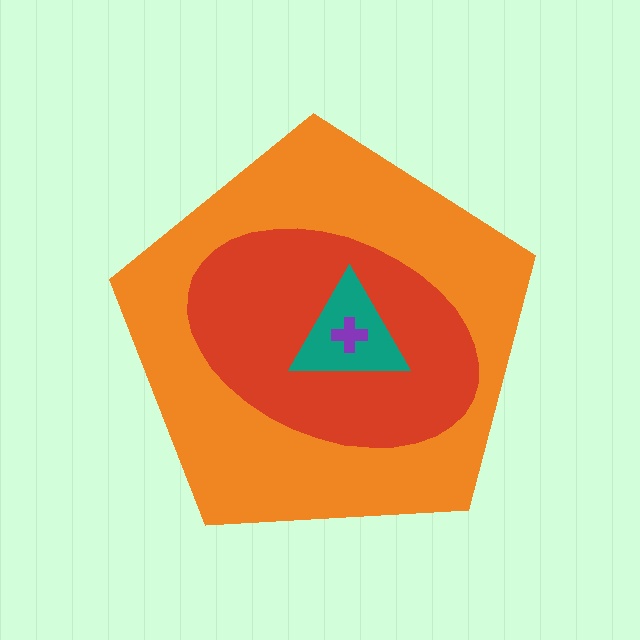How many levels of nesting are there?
4.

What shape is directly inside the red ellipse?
The teal triangle.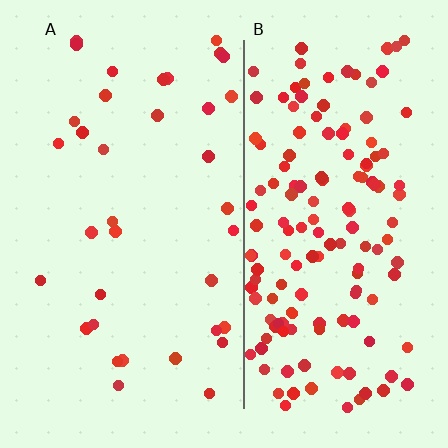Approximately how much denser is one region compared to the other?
Approximately 4.2× — region B over region A.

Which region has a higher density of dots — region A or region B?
B (the right).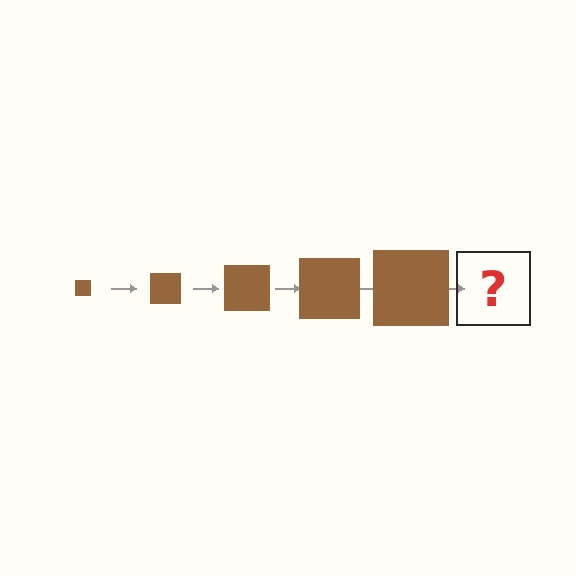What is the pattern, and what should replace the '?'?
The pattern is that the square gets progressively larger each step. The '?' should be a brown square, larger than the previous one.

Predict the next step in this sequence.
The next step is a brown square, larger than the previous one.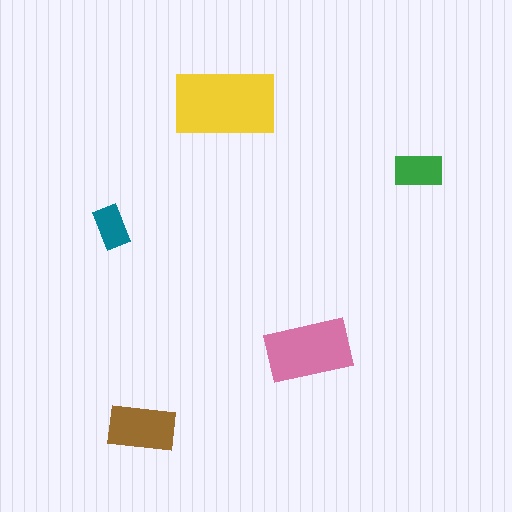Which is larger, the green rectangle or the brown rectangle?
The brown one.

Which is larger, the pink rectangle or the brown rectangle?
The pink one.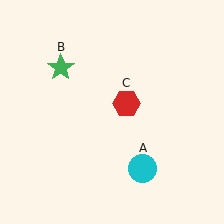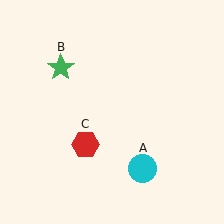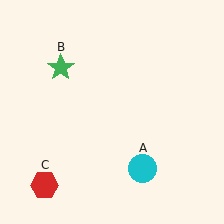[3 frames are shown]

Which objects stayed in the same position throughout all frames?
Cyan circle (object A) and green star (object B) remained stationary.